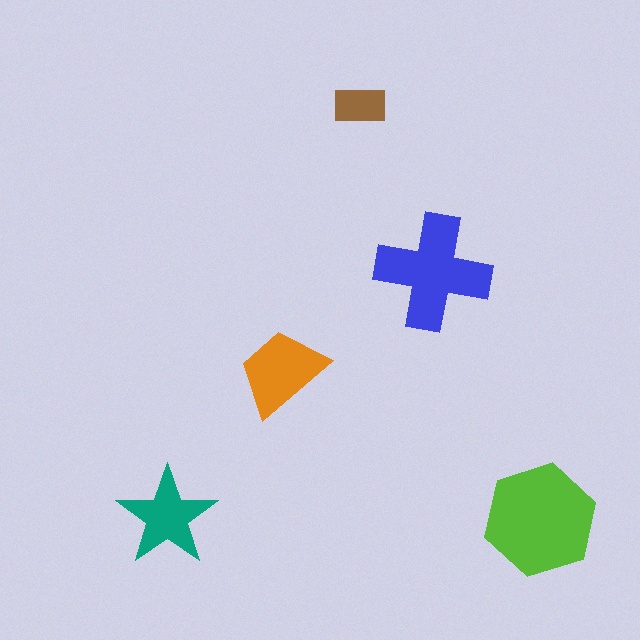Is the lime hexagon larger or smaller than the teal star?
Larger.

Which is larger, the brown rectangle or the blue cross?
The blue cross.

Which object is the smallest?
The brown rectangle.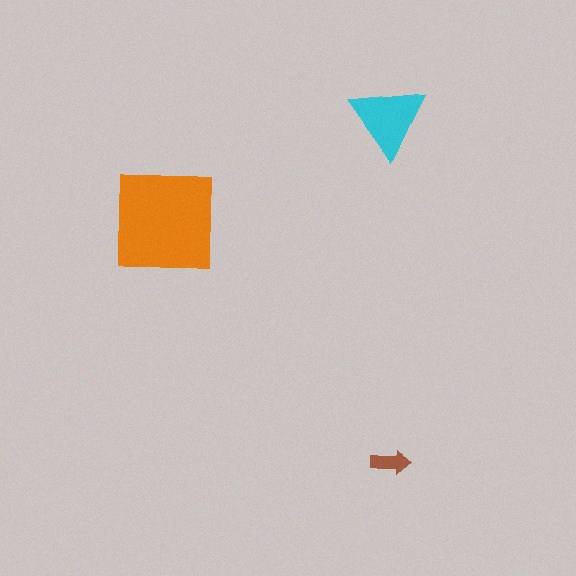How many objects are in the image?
There are 3 objects in the image.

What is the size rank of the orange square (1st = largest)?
1st.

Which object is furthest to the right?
The brown arrow is rightmost.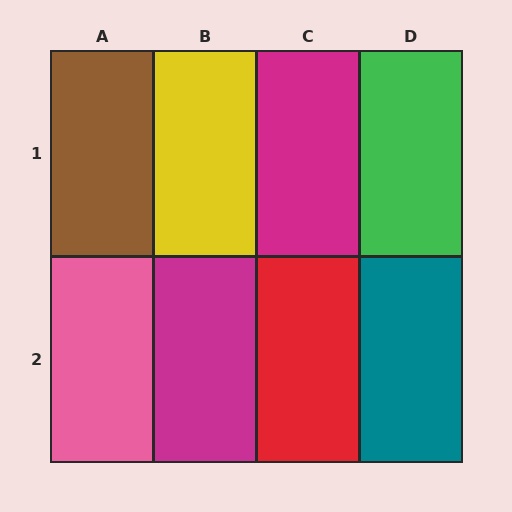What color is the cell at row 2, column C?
Red.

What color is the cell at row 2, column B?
Magenta.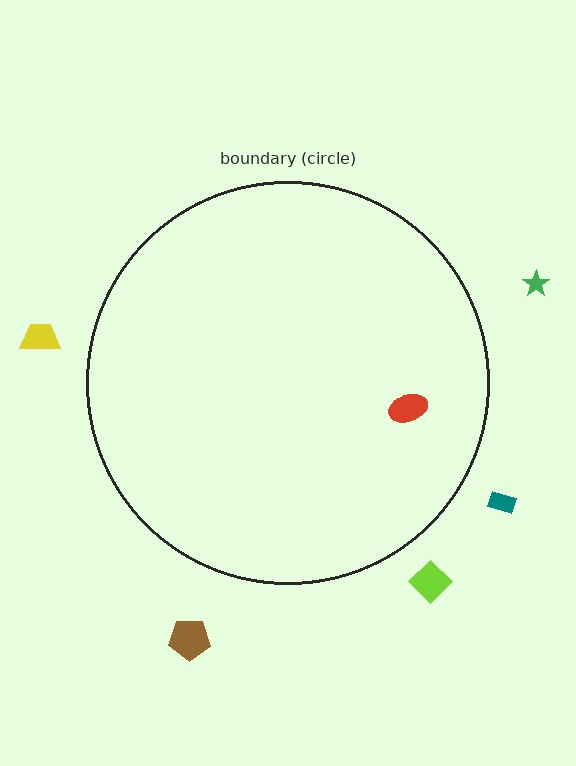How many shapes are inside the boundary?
1 inside, 5 outside.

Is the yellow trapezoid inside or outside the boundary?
Outside.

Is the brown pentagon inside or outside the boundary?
Outside.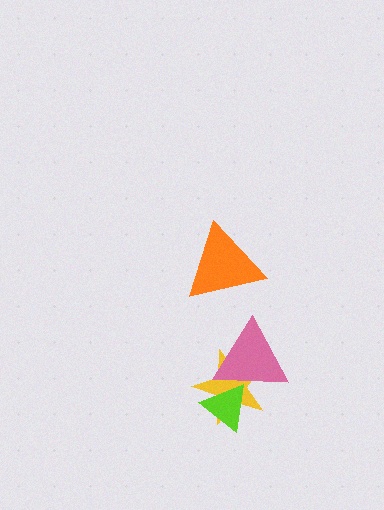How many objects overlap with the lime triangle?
2 objects overlap with the lime triangle.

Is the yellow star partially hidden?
Yes, it is partially covered by another shape.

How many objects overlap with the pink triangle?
2 objects overlap with the pink triangle.